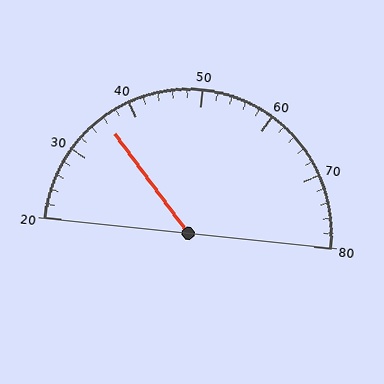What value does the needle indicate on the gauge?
The needle indicates approximately 36.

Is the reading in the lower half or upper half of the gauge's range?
The reading is in the lower half of the range (20 to 80).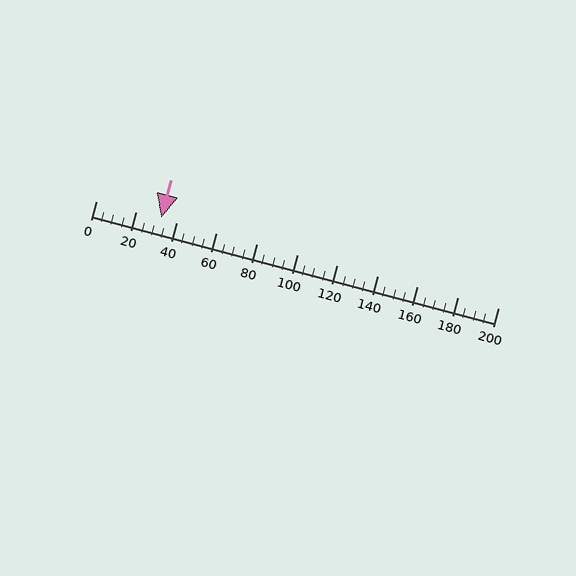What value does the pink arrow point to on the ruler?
The pink arrow points to approximately 32.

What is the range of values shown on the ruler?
The ruler shows values from 0 to 200.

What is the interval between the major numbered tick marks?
The major tick marks are spaced 20 units apart.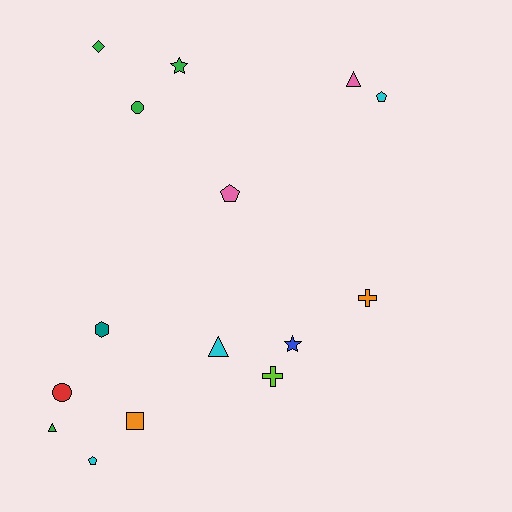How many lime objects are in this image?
There is 1 lime object.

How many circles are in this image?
There are 2 circles.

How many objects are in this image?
There are 15 objects.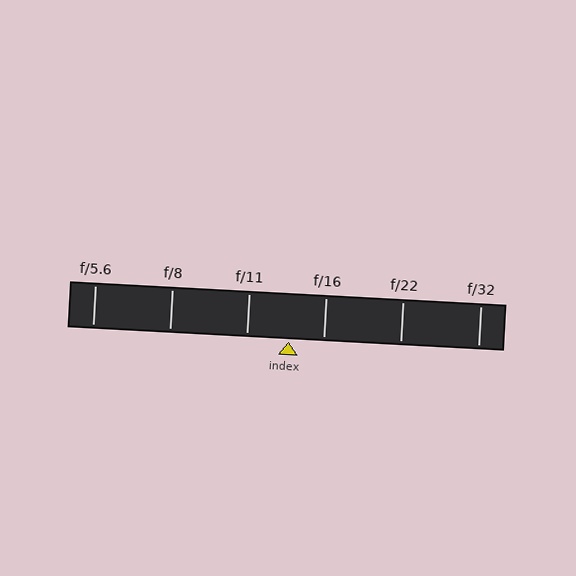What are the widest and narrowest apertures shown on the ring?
The widest aperture shown is f/5.6 and the narrowest is f/32.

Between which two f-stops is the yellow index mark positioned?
The index mark is between f/11 and f/16.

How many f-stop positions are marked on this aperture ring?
There are 6 f-stop positions marked.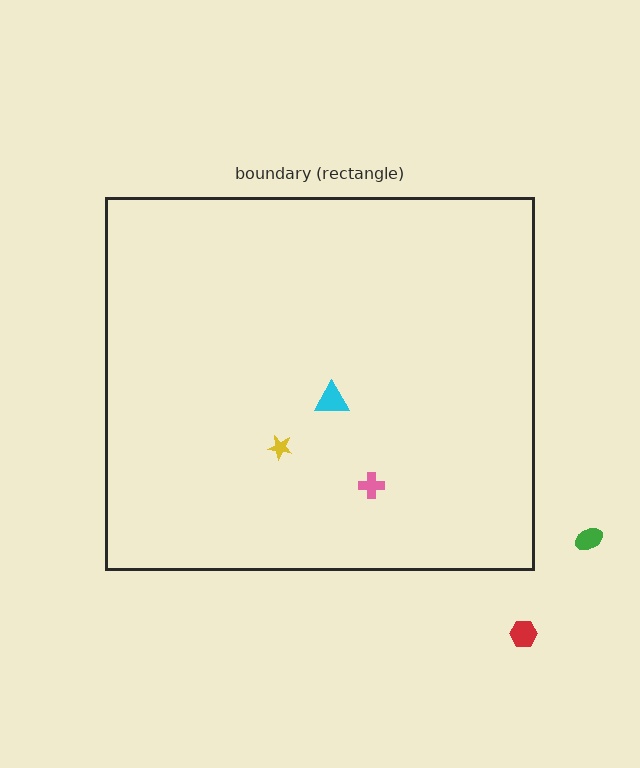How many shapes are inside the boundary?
3 inside, 2 outside.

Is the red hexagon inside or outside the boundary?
Outside.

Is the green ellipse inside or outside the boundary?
Outside.